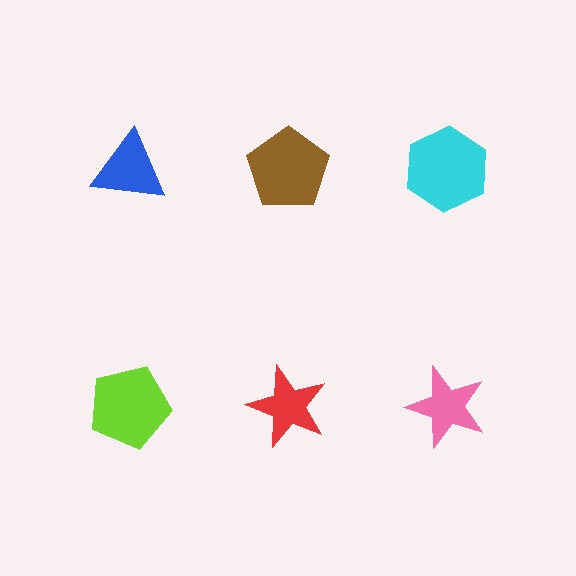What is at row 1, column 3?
A cyan hexagon.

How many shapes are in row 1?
3 shapes.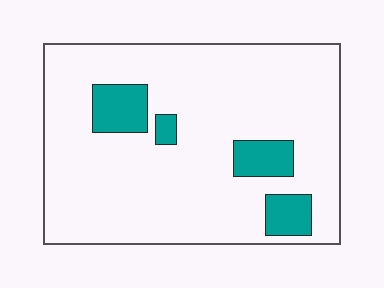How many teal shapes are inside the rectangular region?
4.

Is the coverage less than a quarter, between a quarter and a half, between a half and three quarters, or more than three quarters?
Less than a quarter.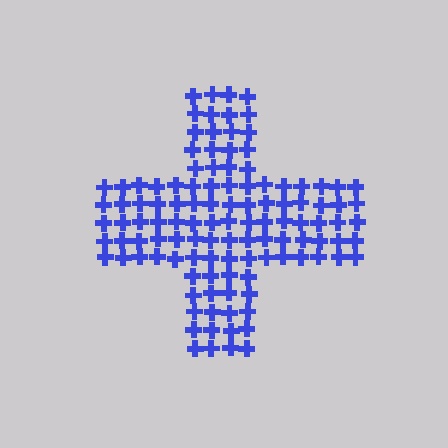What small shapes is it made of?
It is made of small crosses.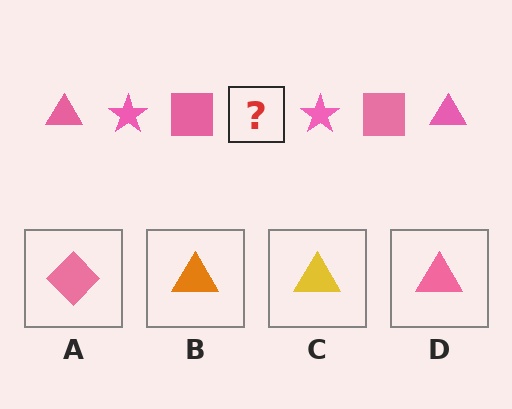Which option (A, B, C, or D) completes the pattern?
D.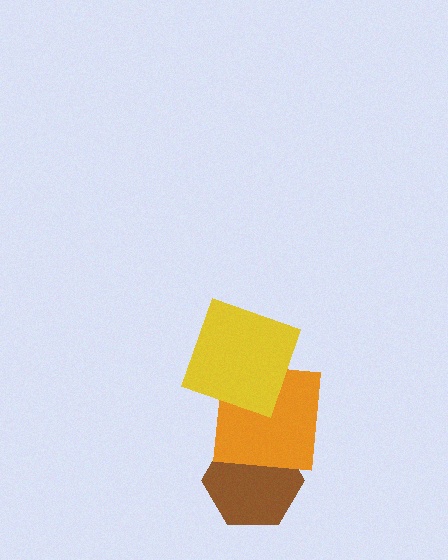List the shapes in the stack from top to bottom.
From top to bottom: the yellow square, the orange square, the brown hexagon.